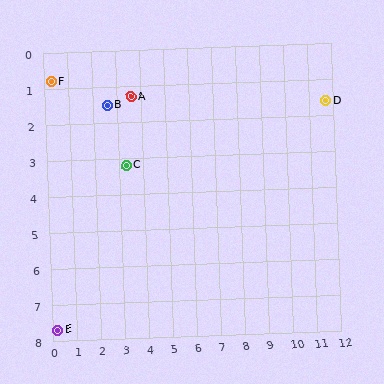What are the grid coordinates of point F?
Point F is at approximately (0.3, 0.8).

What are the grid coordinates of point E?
Point E is at approximately (0.2, 7.7).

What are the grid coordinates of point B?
Point B is at approximately (2.6, 1.5).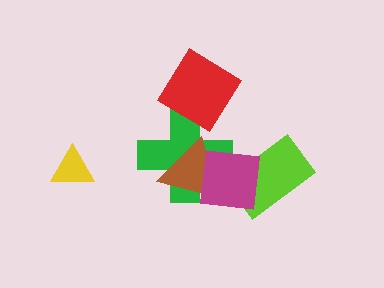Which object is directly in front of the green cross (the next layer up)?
The brown triangle is directly in front of the green cross.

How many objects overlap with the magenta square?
3 objects overlap with the magenta square.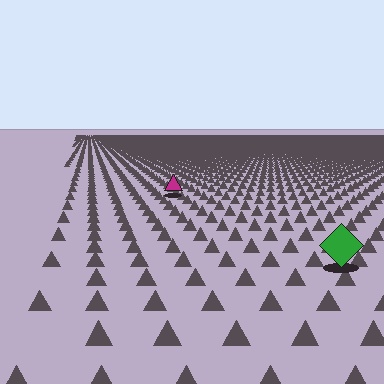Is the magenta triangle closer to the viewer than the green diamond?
No. The green diamond is closer — you can tell from the texture gradient: the ground texture is coarser near it.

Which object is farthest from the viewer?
The magenta triangle is farthest from the viewer. It appears smaller and the ground texture around it is denser.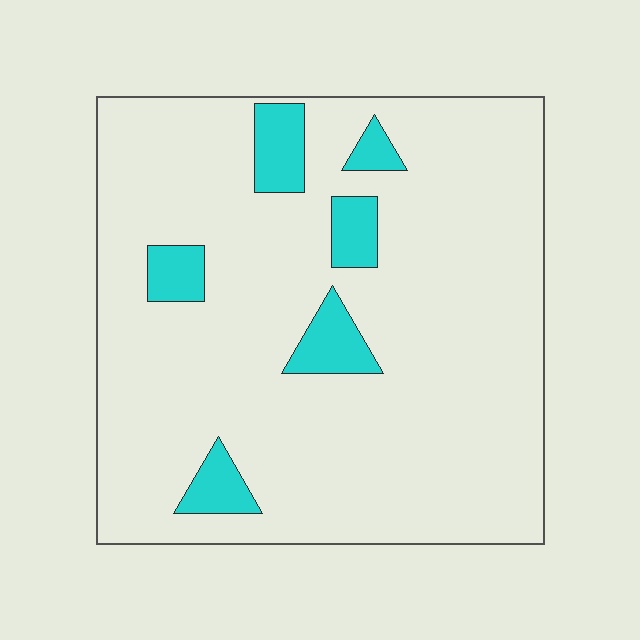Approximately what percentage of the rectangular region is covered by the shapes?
Approximately 10%.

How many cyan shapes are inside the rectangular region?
6.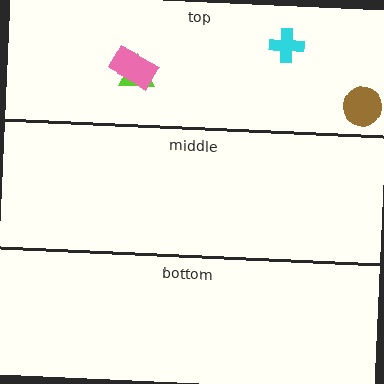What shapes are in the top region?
The brown circle, the cyan cross, the lime triangle, the pink rectangle.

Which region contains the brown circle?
The top region.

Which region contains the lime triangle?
The top region.